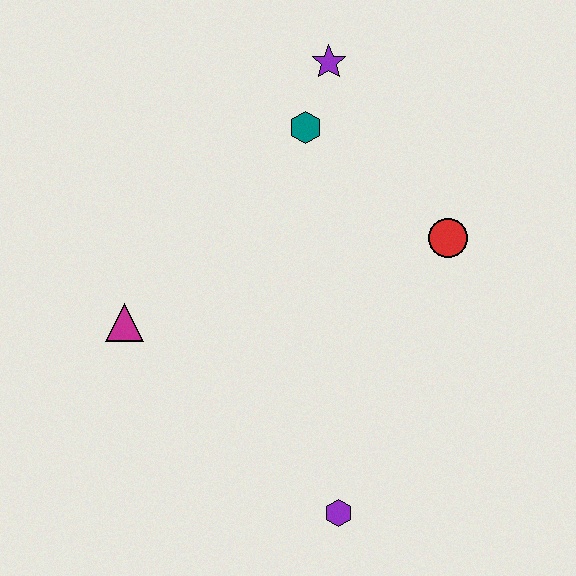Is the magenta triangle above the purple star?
No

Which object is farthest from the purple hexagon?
The purple star is farthest from the purple hexagon.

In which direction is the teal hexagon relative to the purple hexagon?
The teal hexagon is above the purple hexagon.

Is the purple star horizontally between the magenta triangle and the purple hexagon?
Yes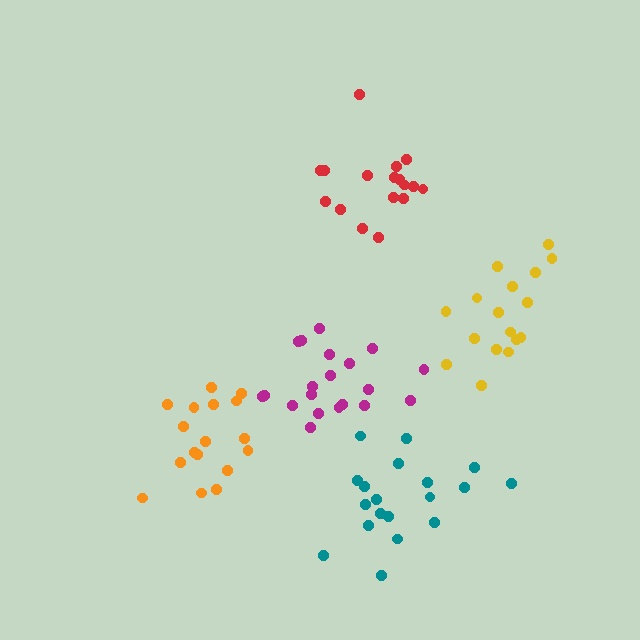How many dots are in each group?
Group 1: 17 dots, Group 2: 20 dots, Group 3: 17 dots, Group 4: 17 dots, Group 5: 19 dots (90 total).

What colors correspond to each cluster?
The clusters are colored: red, magenta, orange, yellow, teal.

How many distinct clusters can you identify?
There are 5 distinct clusters.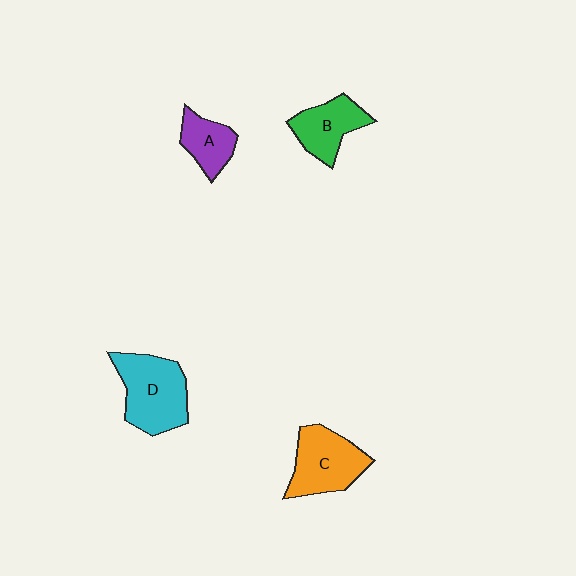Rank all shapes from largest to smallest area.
From largest to smallest: D (cyan), C (orange), B (green), A (purple).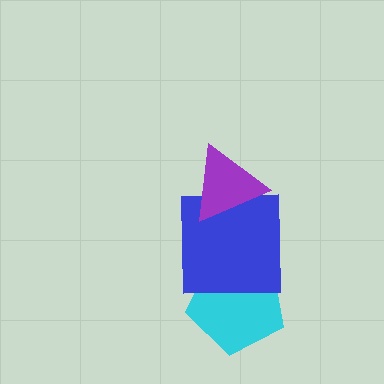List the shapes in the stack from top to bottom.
From top to bottom: the purple triangle, the blue square, the cyan pentagon.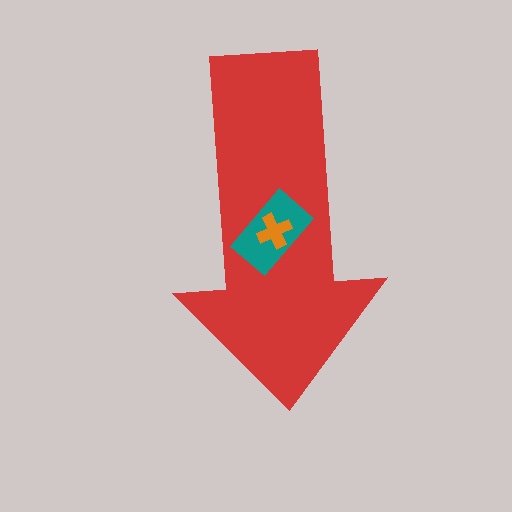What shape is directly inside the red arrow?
The teal rectangle.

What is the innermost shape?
The orange cross.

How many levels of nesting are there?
3.